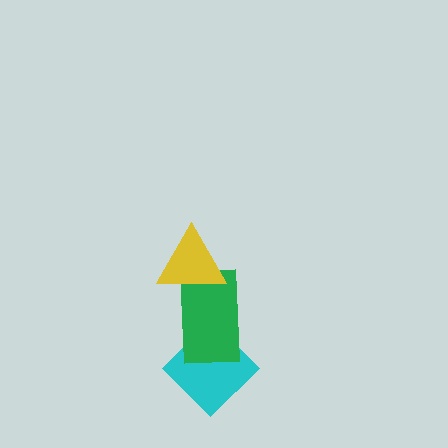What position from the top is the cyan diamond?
The cyan diamond is 3rd from the top.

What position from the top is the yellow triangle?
The yellow triangle is 1st from the top.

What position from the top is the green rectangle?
The green rectangle is 2nd from the top.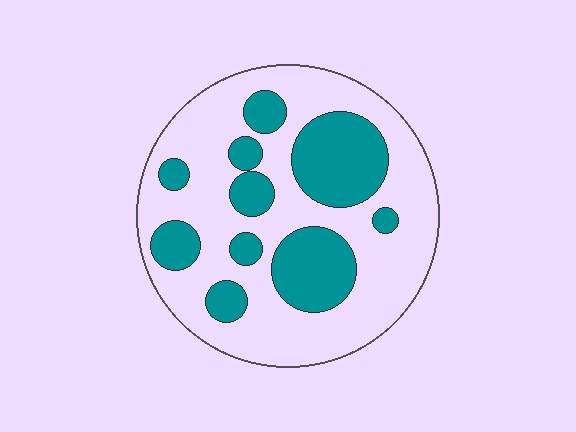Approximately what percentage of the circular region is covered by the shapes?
Approximately 30%.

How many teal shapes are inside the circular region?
10.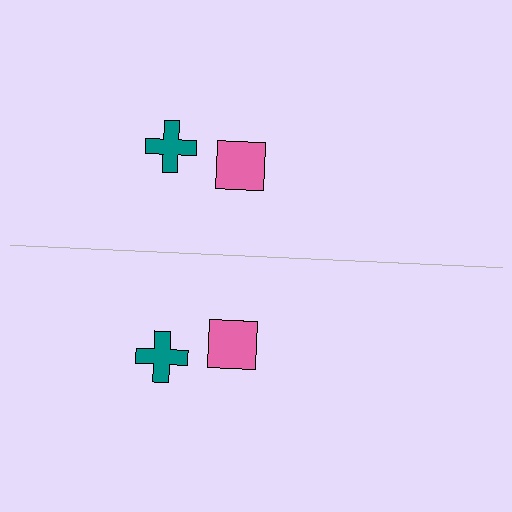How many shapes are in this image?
There are 4 shapes in this image.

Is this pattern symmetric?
Yes, this pattern has bilateral (reflection) symmetry.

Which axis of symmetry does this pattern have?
The pattern has a horizontal axis of symmetry running through the center of the image.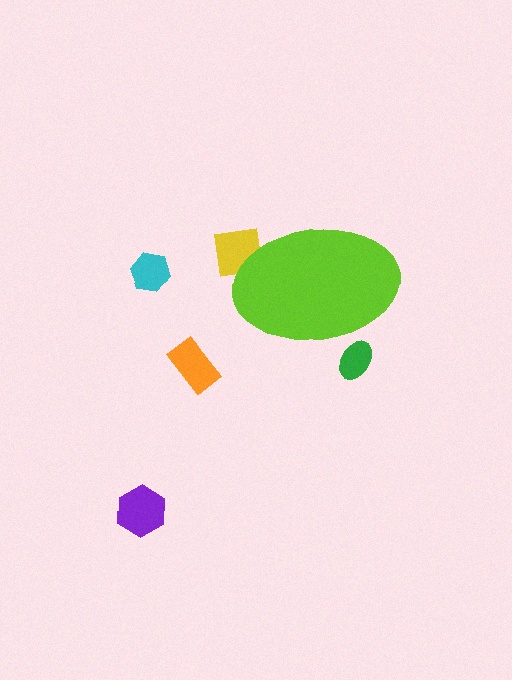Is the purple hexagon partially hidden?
No, the purple hexagon is fully visible.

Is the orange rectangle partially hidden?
No, the orange rectangle is fully visible.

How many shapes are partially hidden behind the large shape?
2 shapes are partially hidden.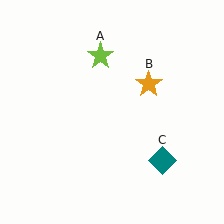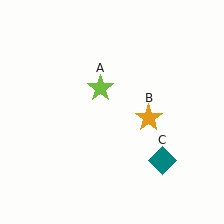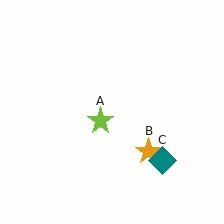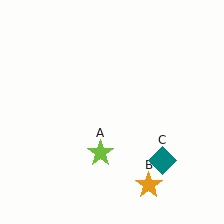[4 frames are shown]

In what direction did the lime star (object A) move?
The lime star (object A) moved down.